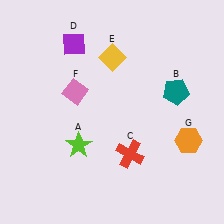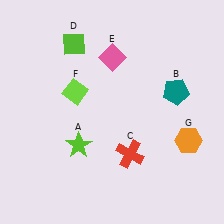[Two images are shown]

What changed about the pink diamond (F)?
In Image 1, F is pink. In Image 2, it changed to lime.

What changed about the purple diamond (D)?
In Image 1, D is purple. In Image 2, it changed to lime.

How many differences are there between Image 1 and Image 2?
There are 3 differences between the two images.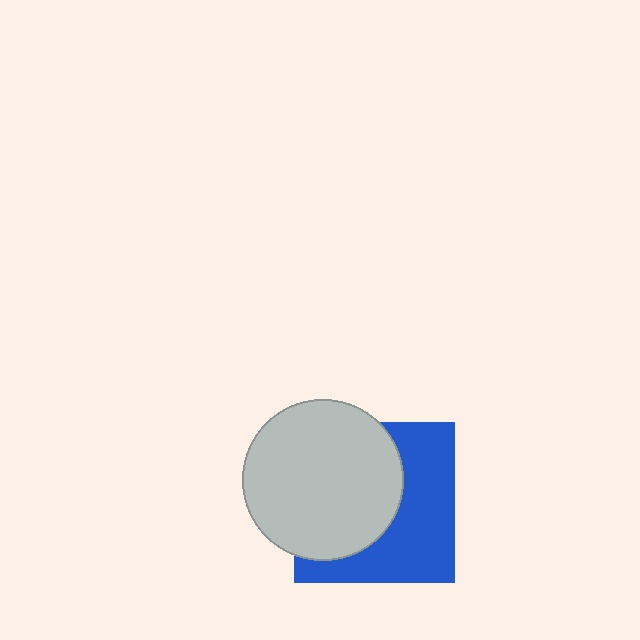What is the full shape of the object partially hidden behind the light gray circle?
The partially hidden object is a blue square.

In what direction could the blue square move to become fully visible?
The blue square could move right. That would shift it out from behind the light gray circle entirely.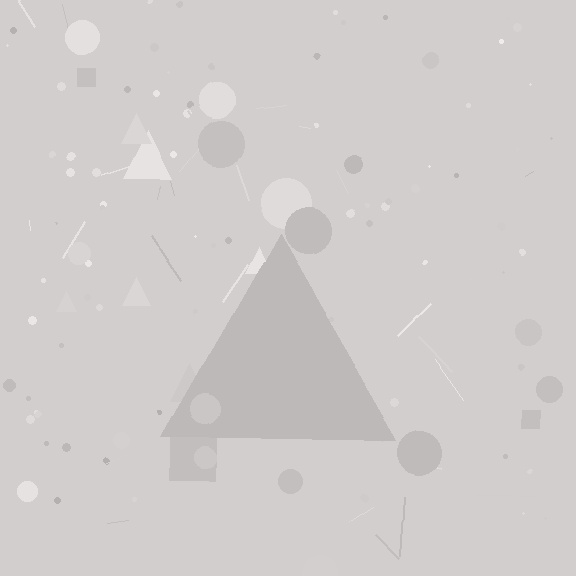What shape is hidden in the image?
A triangle is hidden in the image.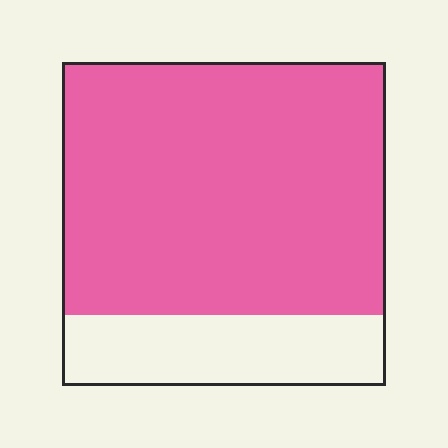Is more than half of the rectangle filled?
Yes.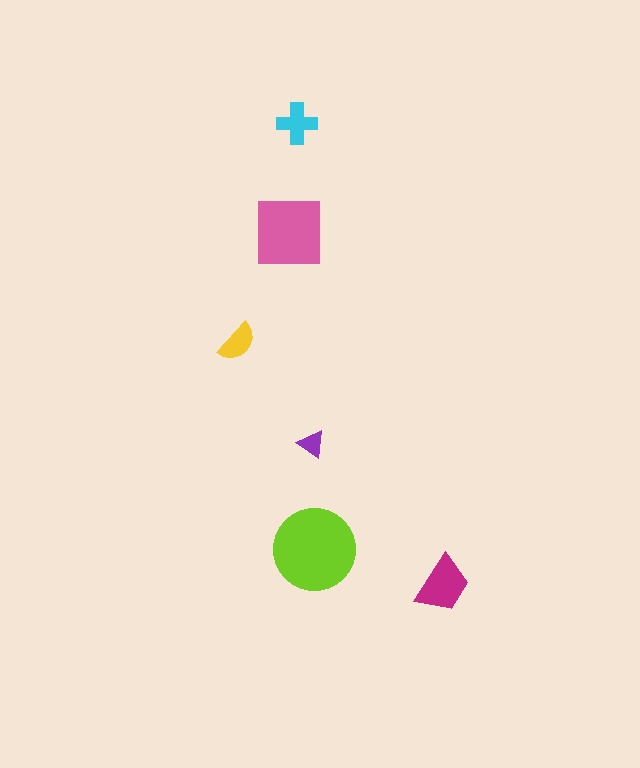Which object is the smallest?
The purple triangle.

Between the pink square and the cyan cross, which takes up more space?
The pink square.